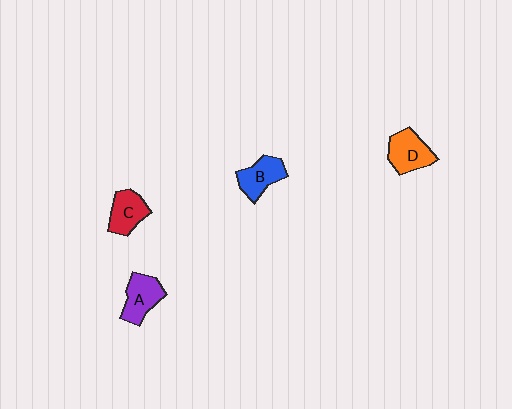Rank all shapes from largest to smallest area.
From largest to smallest: D (orange), A (purple), B (blue), C (red).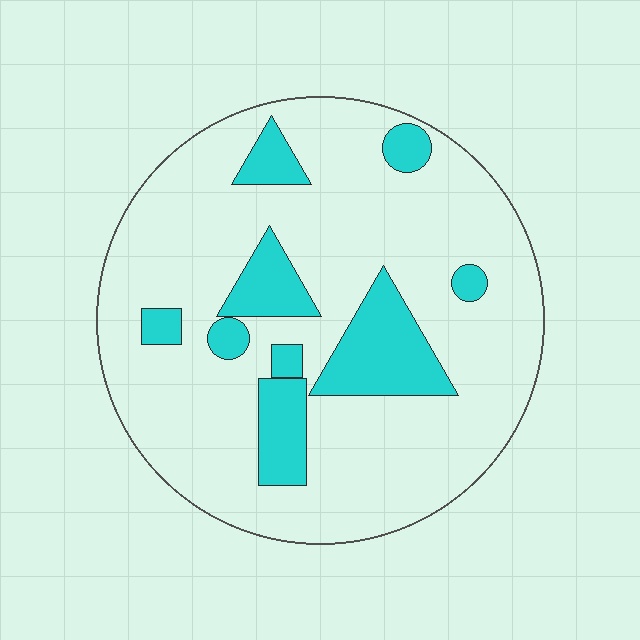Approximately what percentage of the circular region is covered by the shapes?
Approximately 20%.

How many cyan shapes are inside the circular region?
9.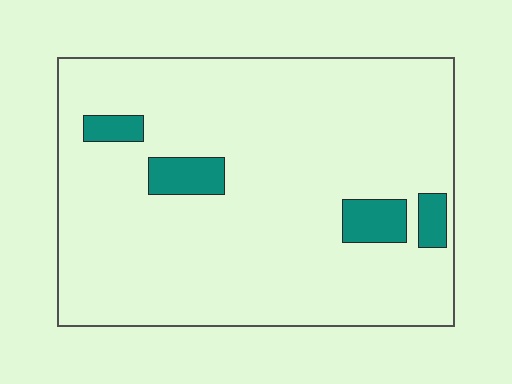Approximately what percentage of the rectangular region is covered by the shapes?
Approximately 10%.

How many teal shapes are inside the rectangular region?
4.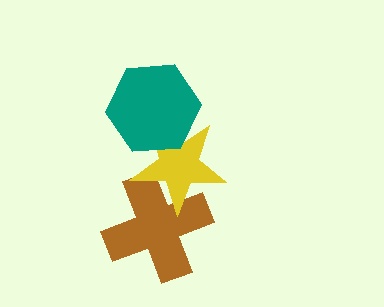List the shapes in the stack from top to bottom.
From top to bottom: the teal hexagon, the yellow star, the brown cross.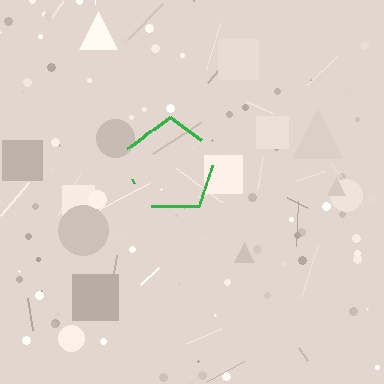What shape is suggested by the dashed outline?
The dashed outline suggests a pentagon.